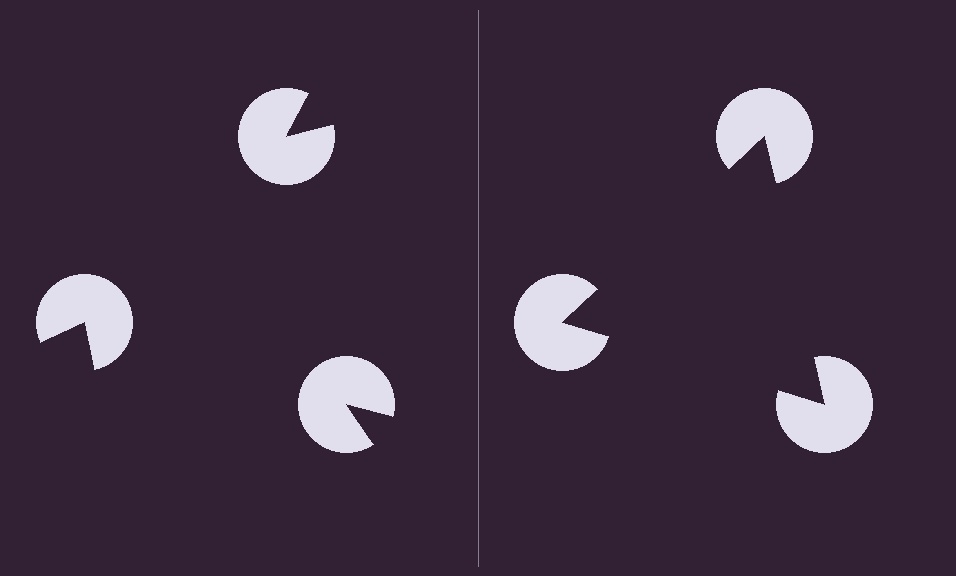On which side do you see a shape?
An illusory triangle appears on the right side. On the left side the wedge cuts are rotated, so no coherent shape forms.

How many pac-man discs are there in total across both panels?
6 — 3 on each side.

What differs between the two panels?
The pac-man discs are positioned identically on both sides; only the wedge orientations differ. On the right they align to a triangle; on the left they are misaligned.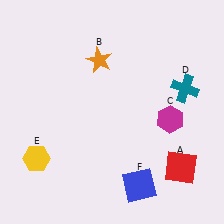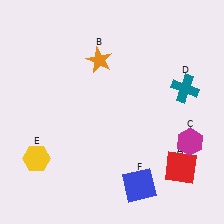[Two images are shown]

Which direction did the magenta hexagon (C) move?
The magenta hexagon (C) moved down.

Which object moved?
The magenta hexagon (C) moved down.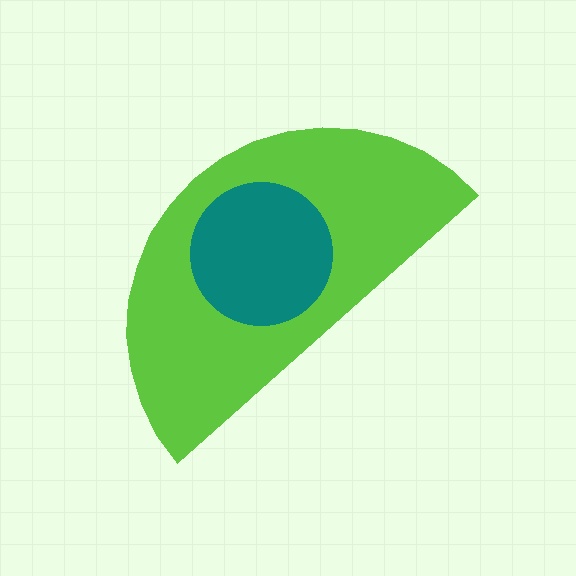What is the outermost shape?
The lime semicircle.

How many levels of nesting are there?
2.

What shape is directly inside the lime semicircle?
The teal circle.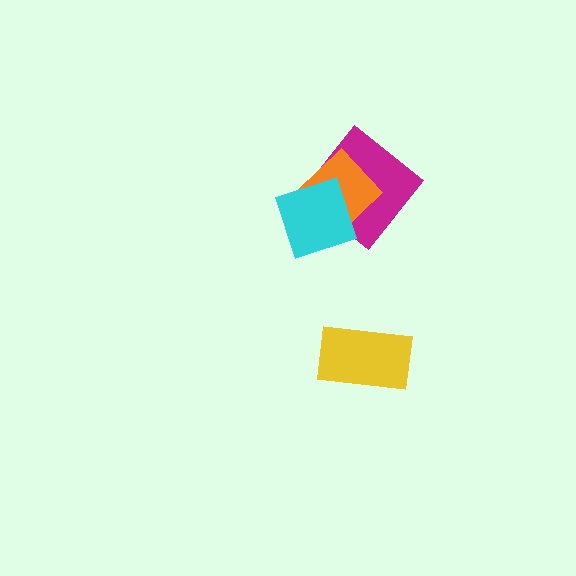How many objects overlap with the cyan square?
2 objects overlap with the cyan square.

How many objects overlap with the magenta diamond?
2 objects overlap with the magenta diamond.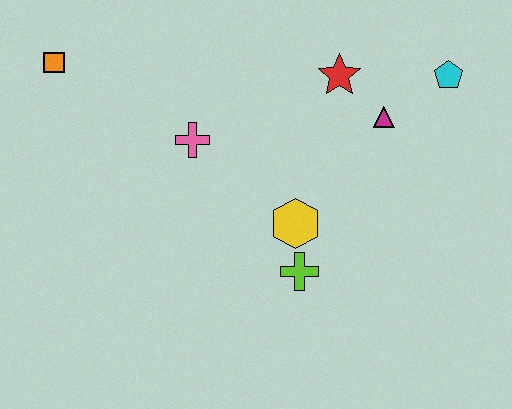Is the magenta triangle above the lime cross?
Yes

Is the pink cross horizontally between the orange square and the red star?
Yes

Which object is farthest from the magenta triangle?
The orange square is farthest from the magenta triangle.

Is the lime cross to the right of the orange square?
Yes